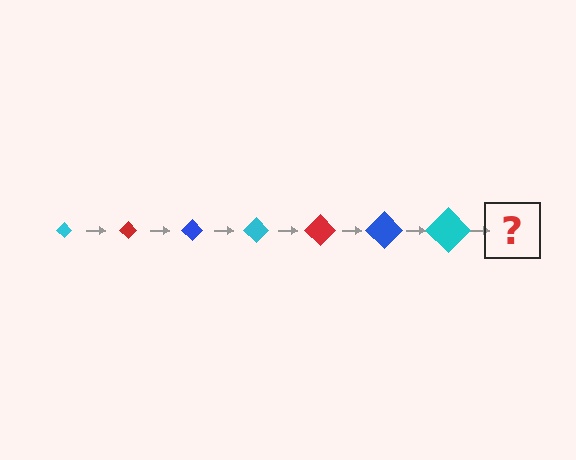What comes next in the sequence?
The next element should be a red diamond, larger than the previous one.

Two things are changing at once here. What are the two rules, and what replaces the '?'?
The two rules are that the diamond grows larger each step and the color cycles through cyan, red, and blue. The '?' should be a red diamond, larger than the previous one.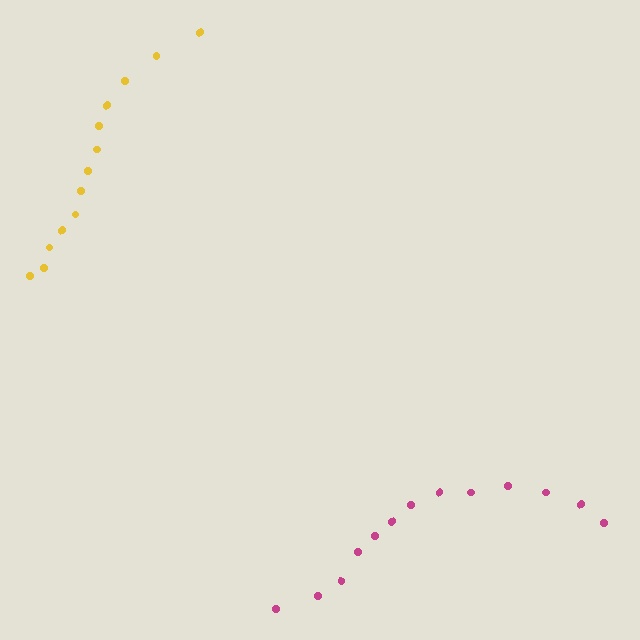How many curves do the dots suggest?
There are 2 distinct paths.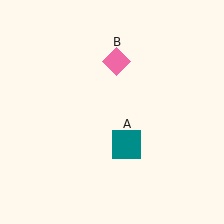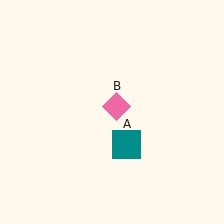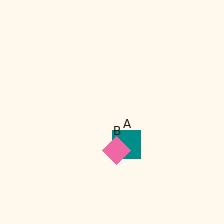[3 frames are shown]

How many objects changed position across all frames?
1 object changed position: pink diamond (object B).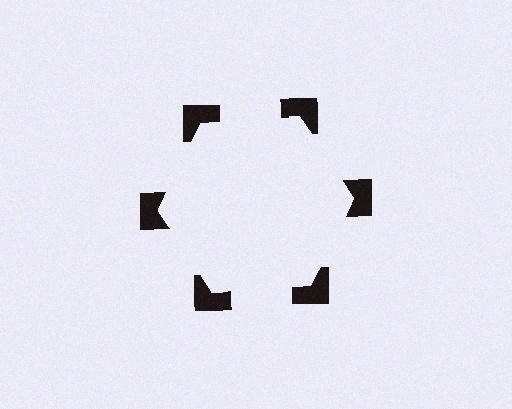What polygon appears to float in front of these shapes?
An illusory hexagon — its edges are inferred from the aligned wedge cuts in the notched squares, not physically drawn.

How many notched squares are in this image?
There are 6 — one at each vertex of the illusory hexagon.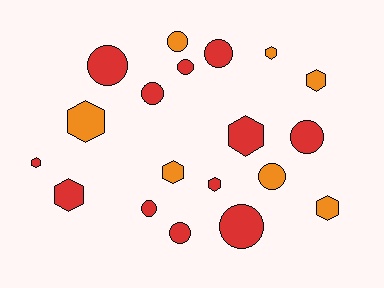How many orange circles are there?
There are 2 orange circles.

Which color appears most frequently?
Red, with 12 objects.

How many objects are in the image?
There are 19 objects.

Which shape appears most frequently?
Circle, with 10 objects.